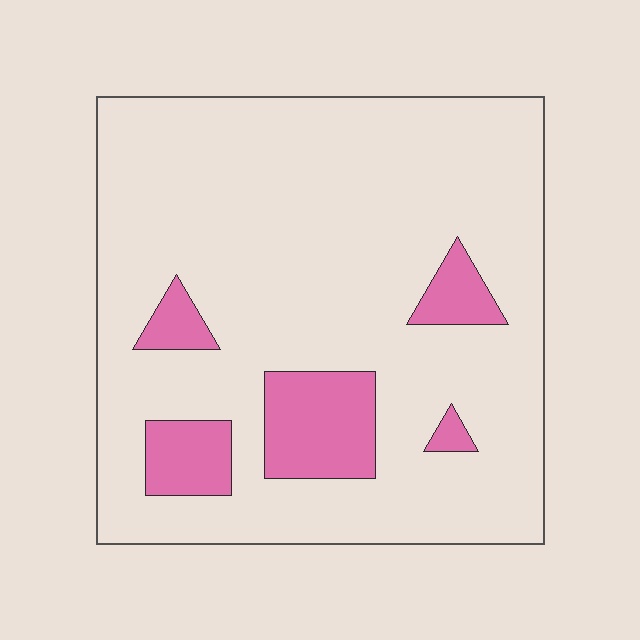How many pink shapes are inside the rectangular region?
5.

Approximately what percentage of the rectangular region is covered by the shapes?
Approximately 15%.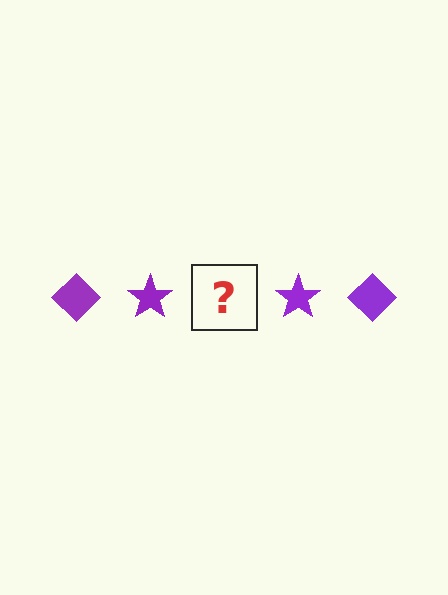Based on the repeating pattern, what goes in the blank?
The blank should be a purple diamond.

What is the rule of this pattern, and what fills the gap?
The rule is that the pattern cycles through diamond, star shapes in purple. The gap should be filled with a purple diamond.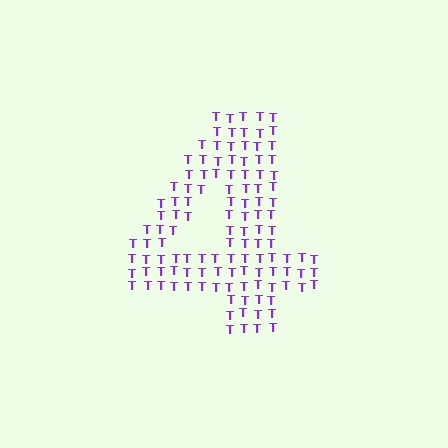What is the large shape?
The large shape is the digit 4.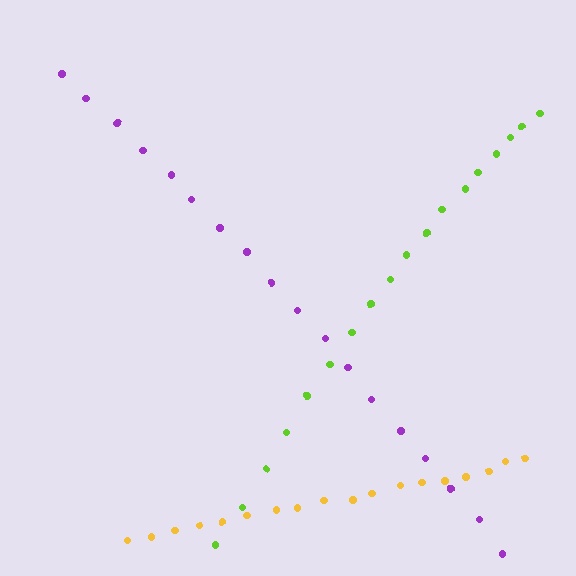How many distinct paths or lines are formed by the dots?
There are 3 distinct paths.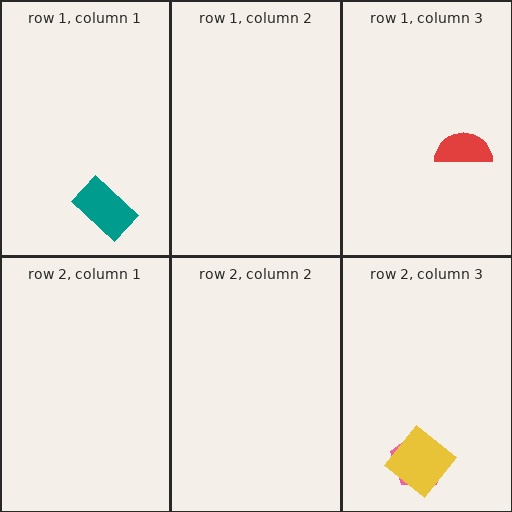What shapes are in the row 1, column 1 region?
The teal rectangle.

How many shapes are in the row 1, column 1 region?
1.